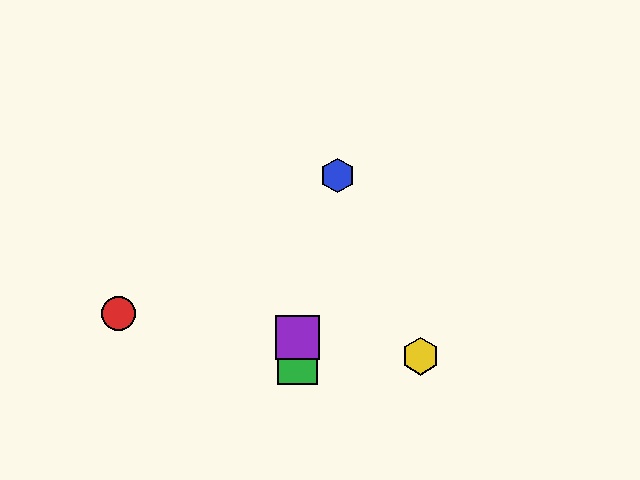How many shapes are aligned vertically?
2 shapes (the green square, the purple square) are aligned vertically.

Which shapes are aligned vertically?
The green square, the purple square are aligned vertically.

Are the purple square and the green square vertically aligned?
Yes, both are at x≈297.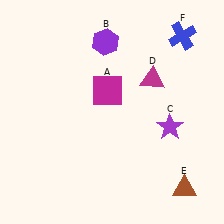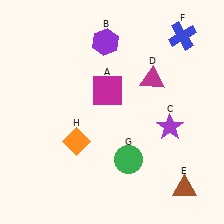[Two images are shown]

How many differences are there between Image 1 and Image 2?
There are 2 differences between the two images.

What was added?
A green circle (G), an orange diamond (H) were added in Image 2.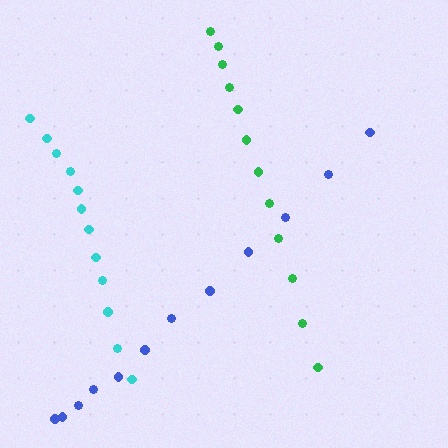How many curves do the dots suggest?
There are 3 distinct paths.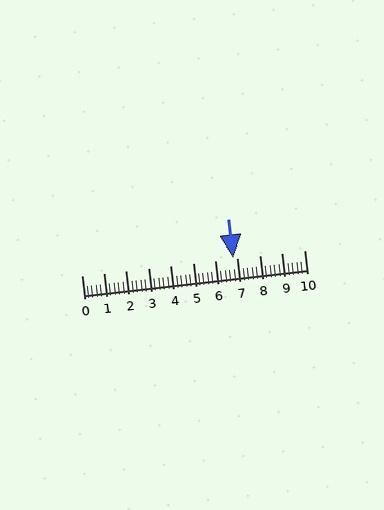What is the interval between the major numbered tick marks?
The major tick marks are spaced 1 units apart.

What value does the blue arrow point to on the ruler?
The blue arrow points to approximately 6.8.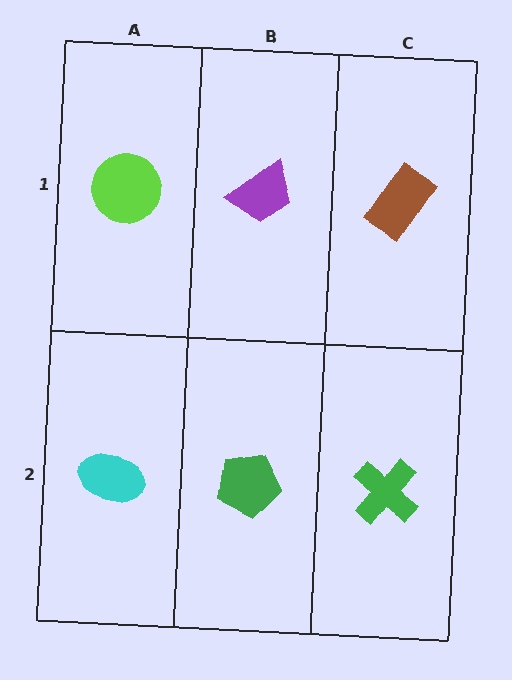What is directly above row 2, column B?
A purple trapezoid.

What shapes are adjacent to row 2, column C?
A brown rectangle (row 1, column C), a green pentagon (row 2, column B).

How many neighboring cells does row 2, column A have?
2.